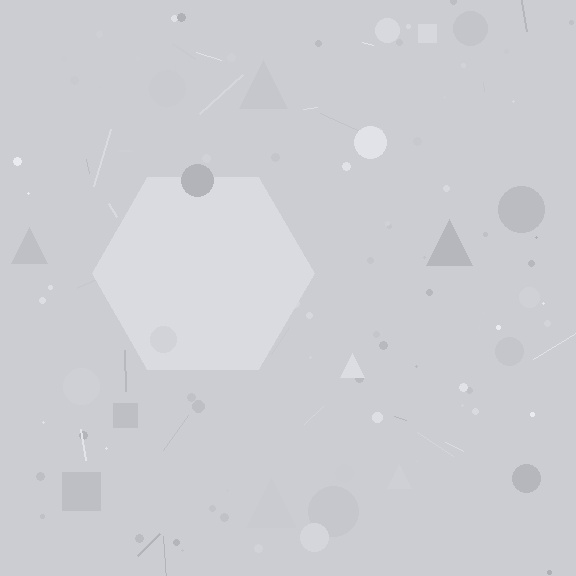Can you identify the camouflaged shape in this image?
The camouflaged shape is a hexagon.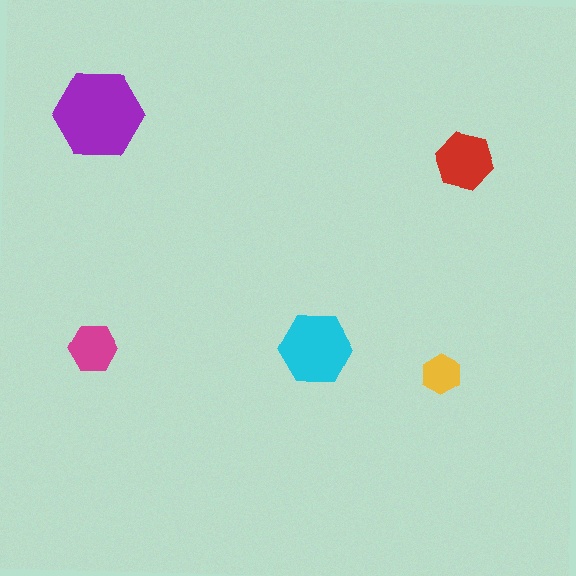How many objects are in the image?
There are 5 objects in the image.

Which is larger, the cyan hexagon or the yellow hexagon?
The cyan one.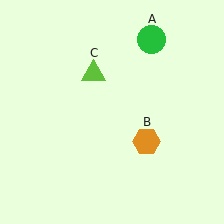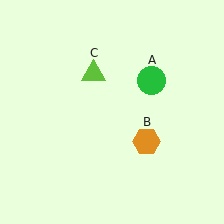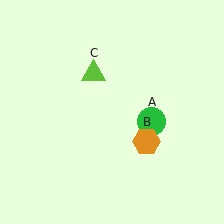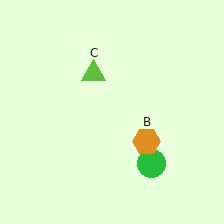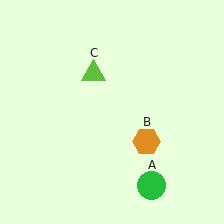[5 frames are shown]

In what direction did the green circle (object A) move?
The green circle (object A) moved down.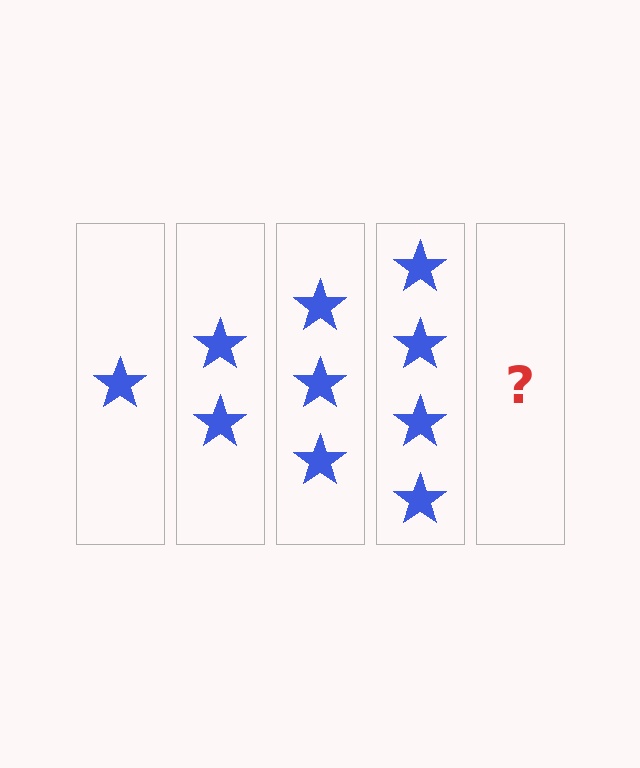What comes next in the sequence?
The next element should be 5 stars.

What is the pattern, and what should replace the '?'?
The pattern is that each step adds one more star. The '?' should be 5 stars.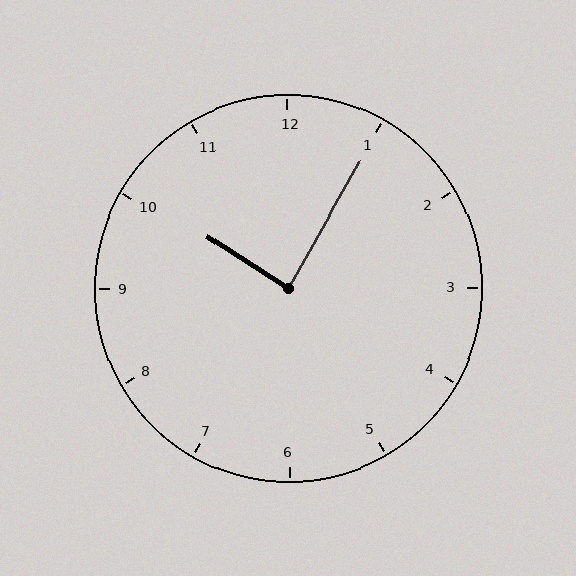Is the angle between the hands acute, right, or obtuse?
It is right.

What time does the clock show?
10:05.